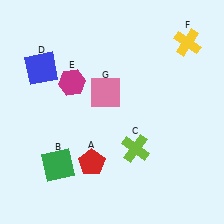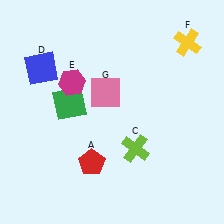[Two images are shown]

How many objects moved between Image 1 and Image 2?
1 object moved between the two images.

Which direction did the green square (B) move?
The green square (B) moved up.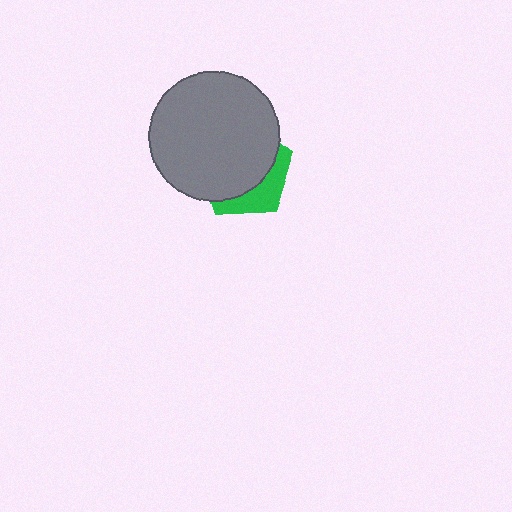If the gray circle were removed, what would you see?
You would see the complete green pentagon.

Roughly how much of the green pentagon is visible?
A small part of it is visible (roughly 31%).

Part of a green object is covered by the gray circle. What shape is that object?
It is a pentagon.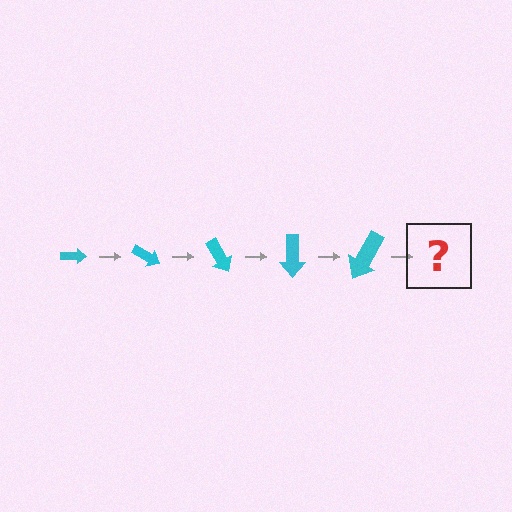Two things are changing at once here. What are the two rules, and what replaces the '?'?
The two rules are that the arrow grows larger each step and it rotates 30 degrees each step. The '?' should be an arrow, larger than the previous one and rotated 150 degrees from the start.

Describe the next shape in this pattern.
It should be an arrow, larger than the previous one and rotated 150 degrees from the start.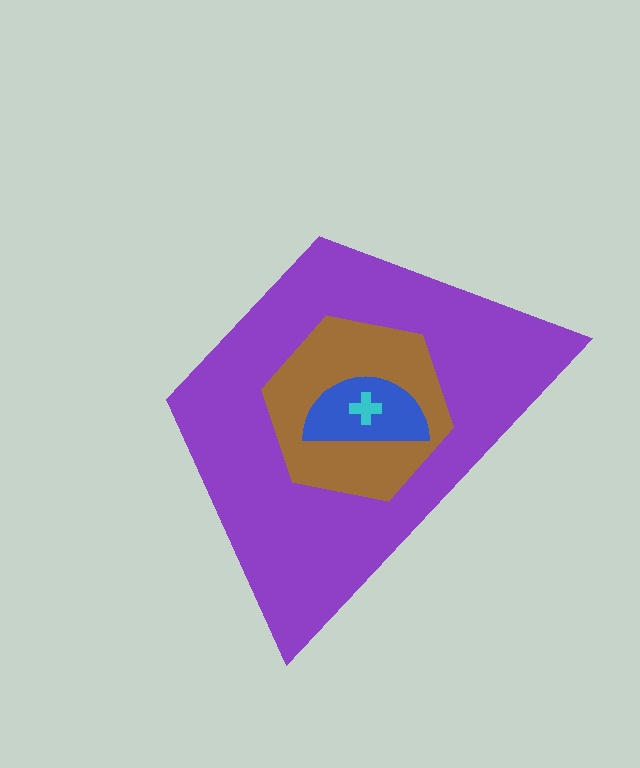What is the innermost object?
The cyan cross.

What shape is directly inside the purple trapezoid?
The brown hexagon.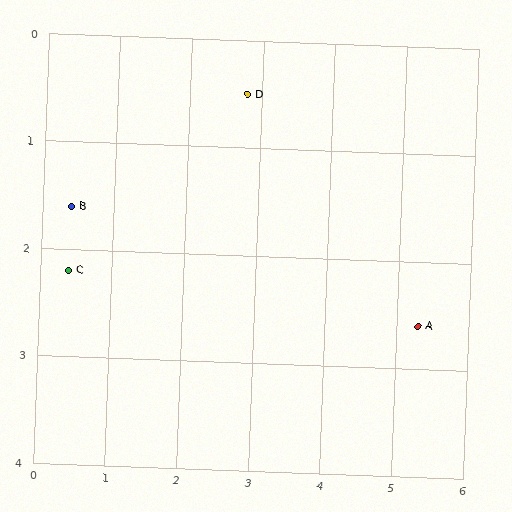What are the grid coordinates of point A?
Point A is at approximately (5.3, 2.6).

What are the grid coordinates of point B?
Point B is at approximately (0.4, 1.6).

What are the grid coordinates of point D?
Point D is at approximately (2.8, 0.5).